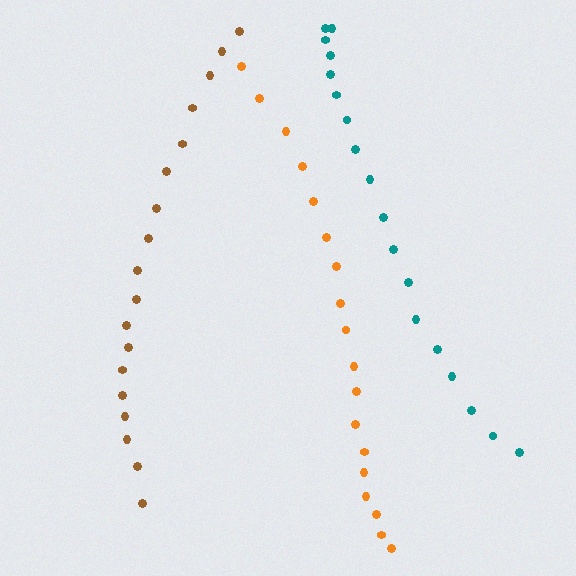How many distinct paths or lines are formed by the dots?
There are 3 distinct paths.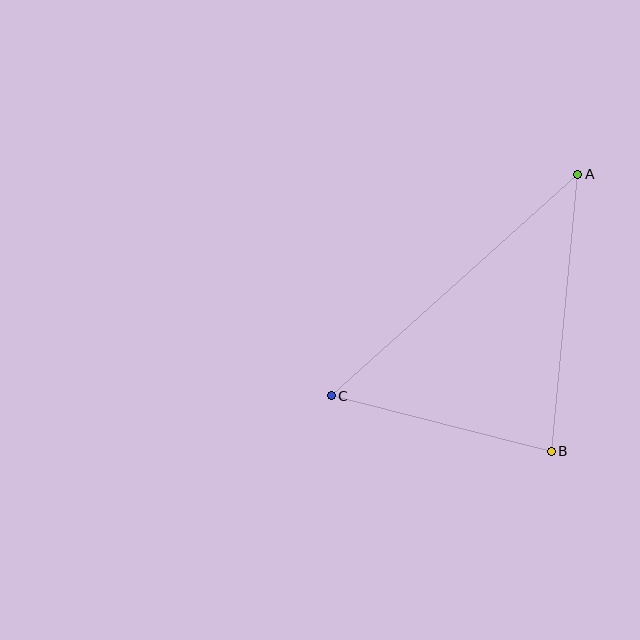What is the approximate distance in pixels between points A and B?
The distance between A and B is approximately 278 pixels.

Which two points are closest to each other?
Points B and C are closest to each other.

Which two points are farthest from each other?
Points A and C are farthest from each other.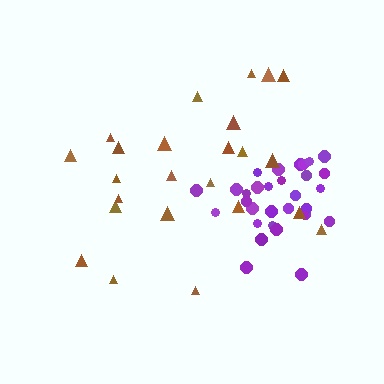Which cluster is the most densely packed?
Purple.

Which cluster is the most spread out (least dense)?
Brown.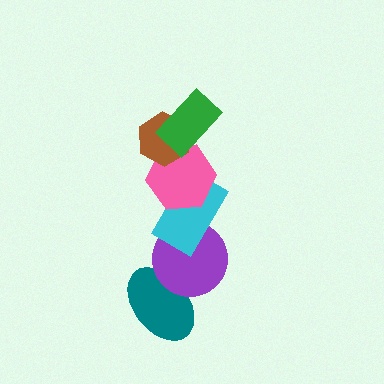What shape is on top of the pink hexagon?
The brown hexagon is on top of the pink hexagon.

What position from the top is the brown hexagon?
The brown hexagon is 2nd from the top.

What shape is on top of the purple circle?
The cyan rectangle is on top of the purple circle.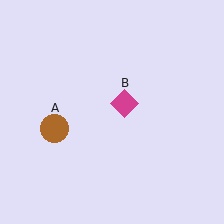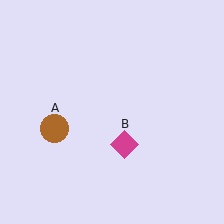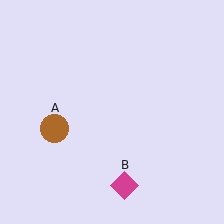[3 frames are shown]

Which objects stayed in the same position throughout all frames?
Brown circle (object A) remained stationary.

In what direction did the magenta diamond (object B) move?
The magenta diamond (object B) moved down.